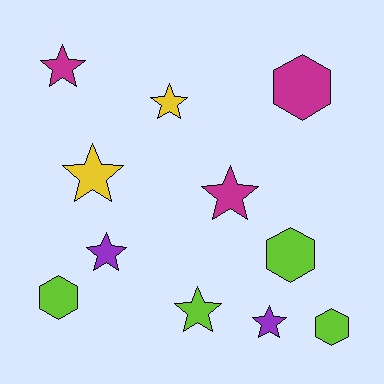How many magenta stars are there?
There are 2 magenta stars.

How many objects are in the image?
There are 11 objects.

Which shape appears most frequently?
Star, with 7 objects.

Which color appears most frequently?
Lime, with 4 objects.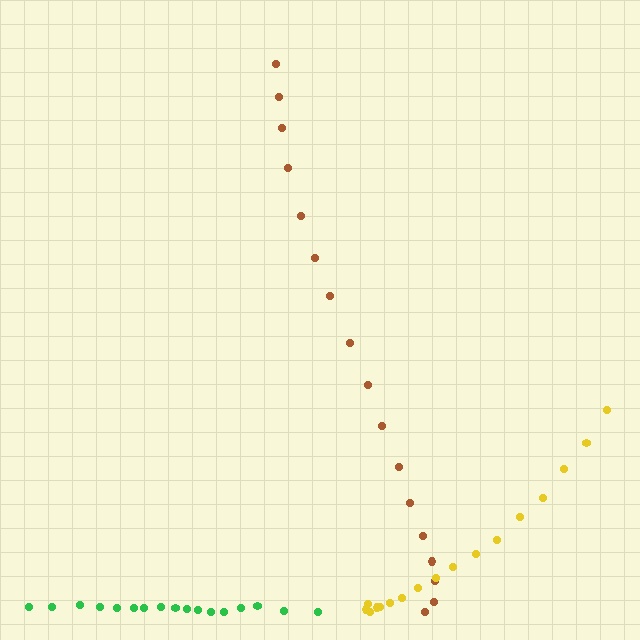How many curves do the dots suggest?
There are 3 distinct paths.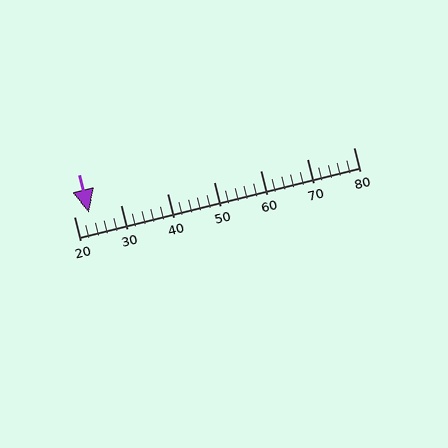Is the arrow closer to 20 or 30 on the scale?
The arrow is closer to 20.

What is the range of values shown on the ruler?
The ruler shows values from 20 to 80.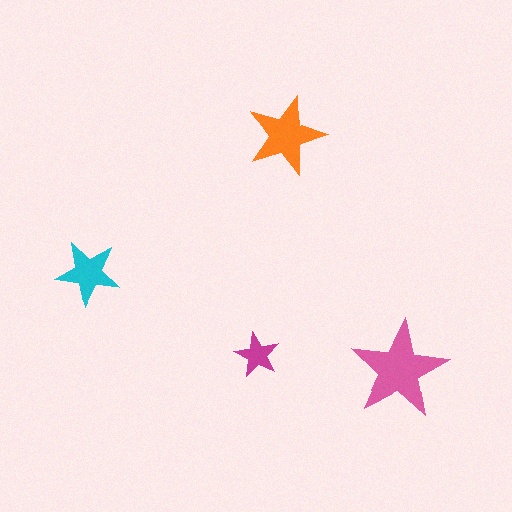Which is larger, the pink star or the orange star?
The pink one.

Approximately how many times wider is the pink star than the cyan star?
About 1.5 times wider.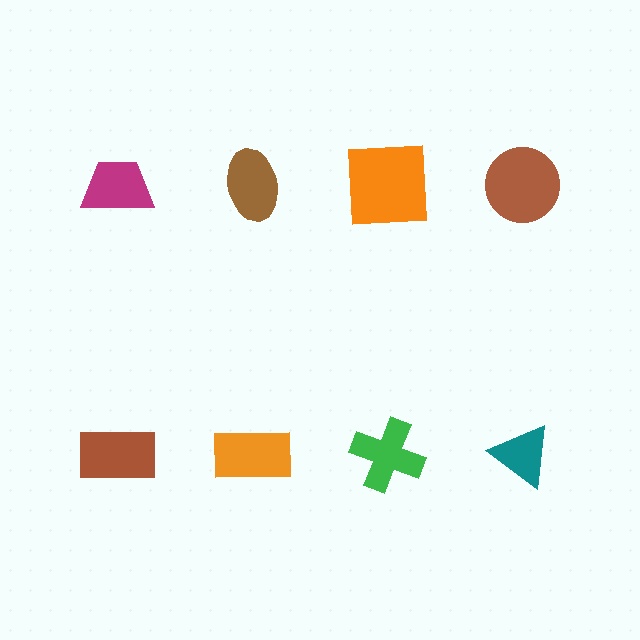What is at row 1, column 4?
A brown circle.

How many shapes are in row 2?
4 shapes.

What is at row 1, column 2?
A brown ellipse.